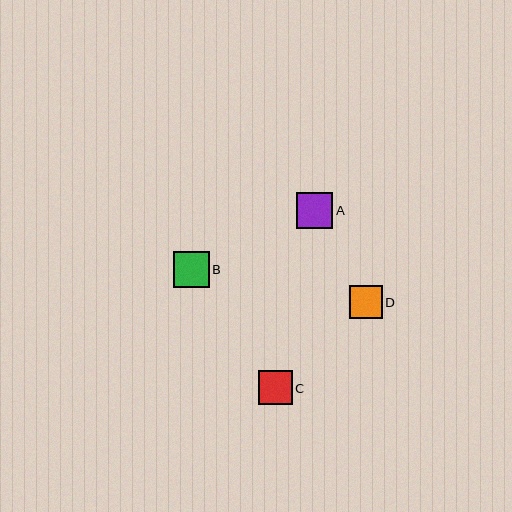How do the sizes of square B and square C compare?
Square B and square C are approximately the same size.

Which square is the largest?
Square B is the largest with a size of approximately 36 pixels.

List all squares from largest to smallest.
From largest to smallest: B, A, C, D.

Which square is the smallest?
Square D is the smallest with a size of approximately 32 pixels.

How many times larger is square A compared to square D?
Square A is approximately 1.1 times the size of square D.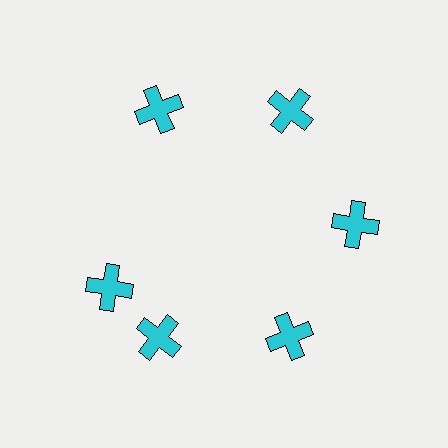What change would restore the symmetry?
The symmetry would be restored by rotating it back into even spacing with its neighbors so that all 6 crosses sit at equal angles and equal distance from the center.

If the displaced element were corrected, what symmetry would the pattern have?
It would have 6-fold rotational symmetry — the pattern would map onto itself every 60 degrees.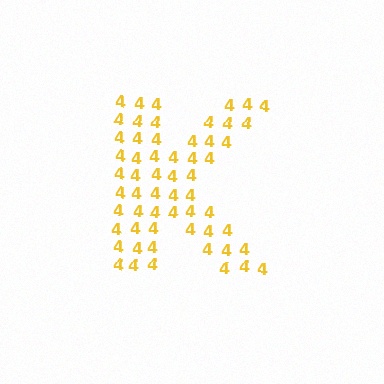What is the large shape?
The large shape is the letter K.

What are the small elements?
The small elements are digit 4's.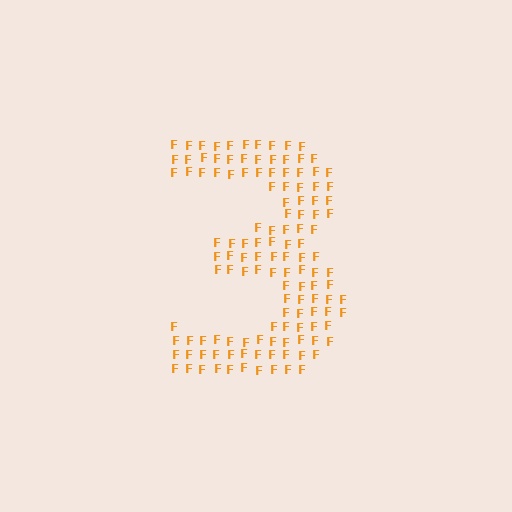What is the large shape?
The large shape is the digit 3.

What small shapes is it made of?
It is made of small letter F's.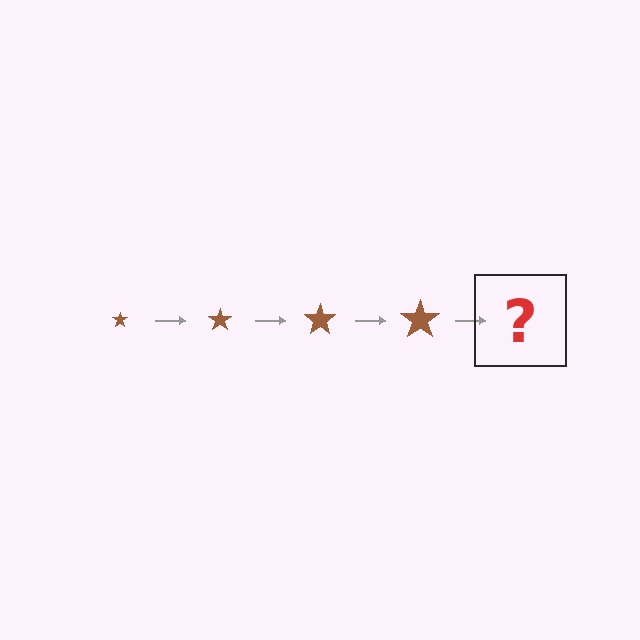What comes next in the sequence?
The next element should be a brown star, larger than the previous one.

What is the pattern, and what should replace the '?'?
The pattern is that the star gets progressively larger each step. The '?' should be a brown star, larger than the previous one.